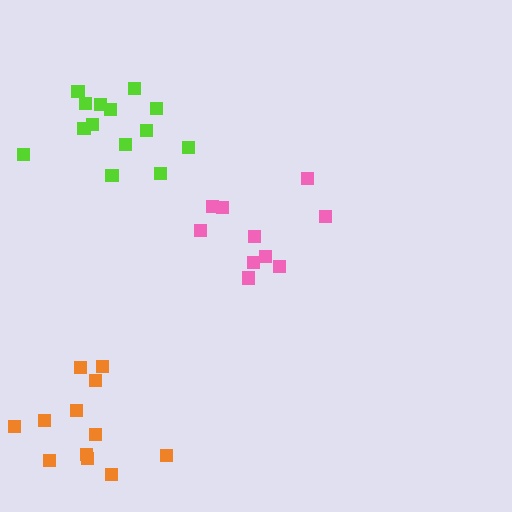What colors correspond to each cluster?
The clusters are colored: orange, lime, pink.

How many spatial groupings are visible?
There are 3 spatial groupings.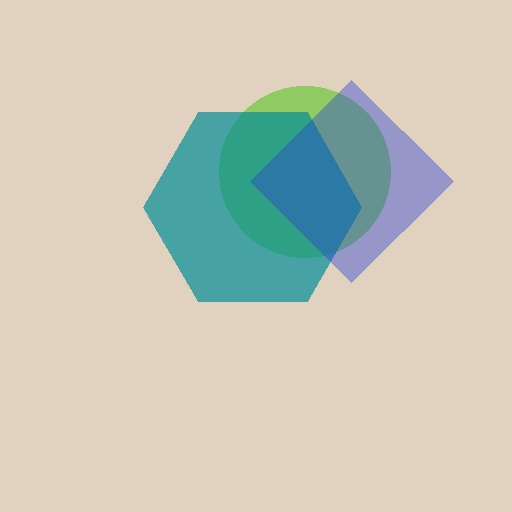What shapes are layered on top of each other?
The layered shapes are: a lime circle, a teal hexagon, a blue diamond.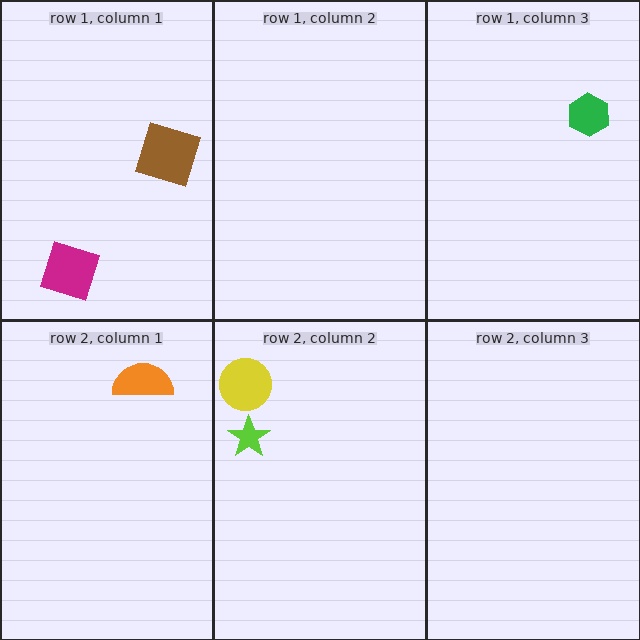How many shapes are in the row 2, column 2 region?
2.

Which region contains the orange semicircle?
The row 2, column 1 region.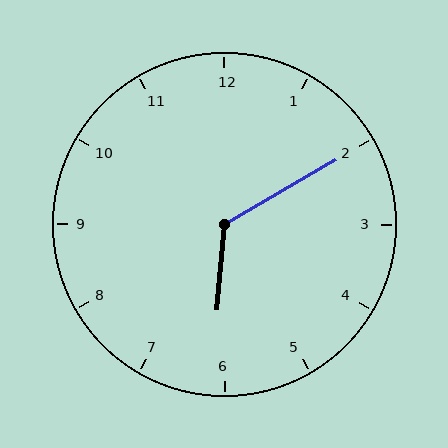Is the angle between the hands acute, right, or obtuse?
It is obtuse.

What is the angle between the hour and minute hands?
Approximately 125 degrees.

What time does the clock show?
6:10.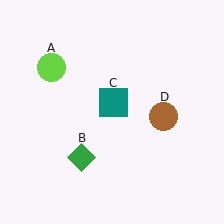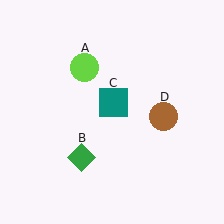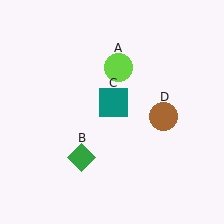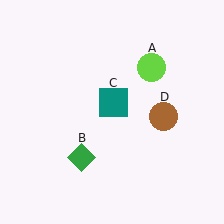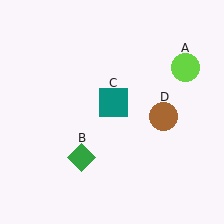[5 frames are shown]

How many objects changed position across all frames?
1 object changed position: lime circle (object A).